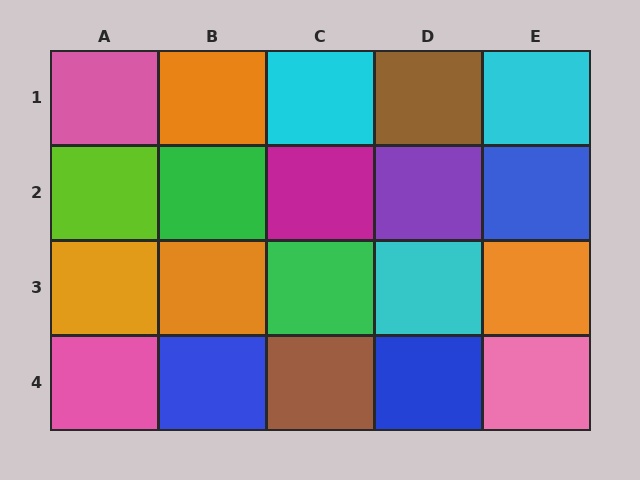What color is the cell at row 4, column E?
Pink.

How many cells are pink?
3 cells are pink.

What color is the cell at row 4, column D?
Blue.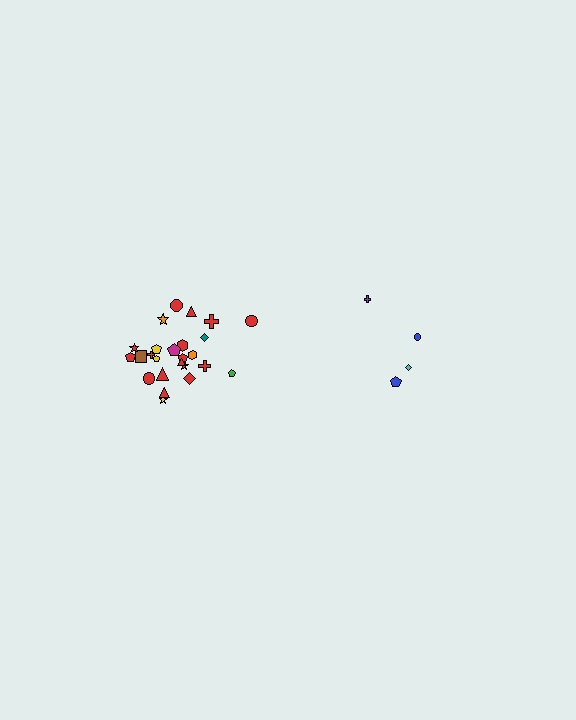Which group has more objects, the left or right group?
The left group.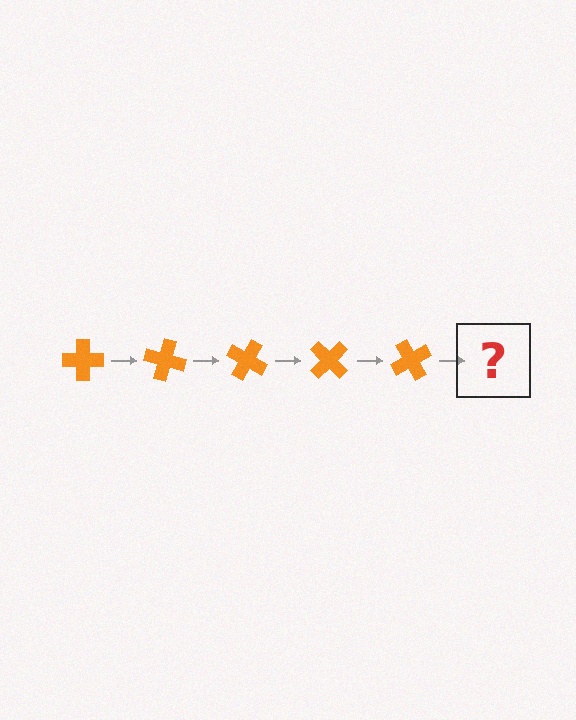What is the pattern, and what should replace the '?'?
The pattern is that the cross rotates 15 degrees each step. The '?' should be an orange cross rotated 75 degrees.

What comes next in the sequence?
The next element should be an orange cross rotated 75 degrees.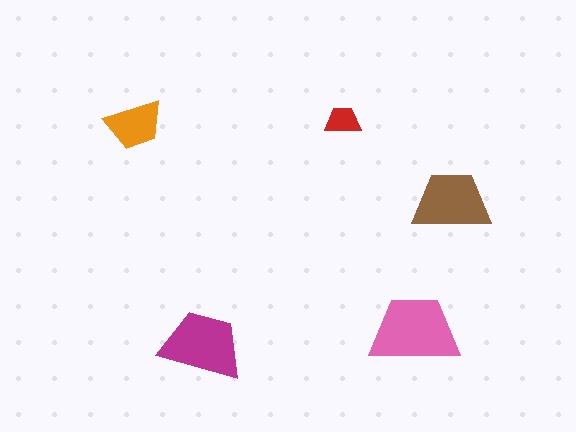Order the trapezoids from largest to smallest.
the pink one, the magenta one, the brown one, the orange one, the red one.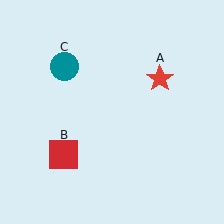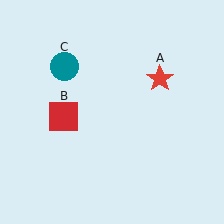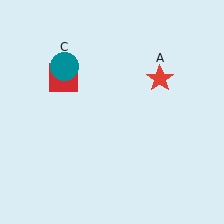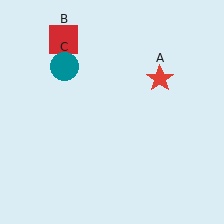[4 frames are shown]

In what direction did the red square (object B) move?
The red square (object B) moved up.